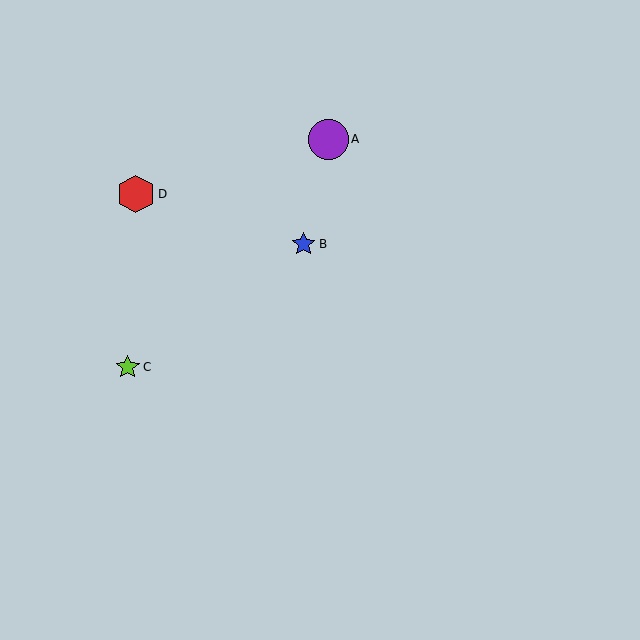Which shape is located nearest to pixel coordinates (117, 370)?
The lime star (labeled C) at (128, 367) is nearest to that location.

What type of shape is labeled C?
Shape C is a lime star.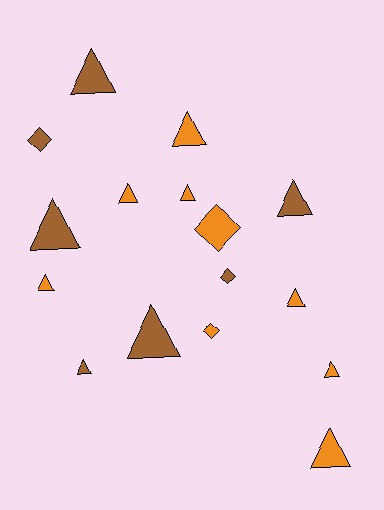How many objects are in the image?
There are 16 objects.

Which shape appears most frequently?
Triangle, with 12 objects.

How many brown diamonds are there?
There are 2 brown diamonds.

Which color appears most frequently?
Orange, with 9 objects.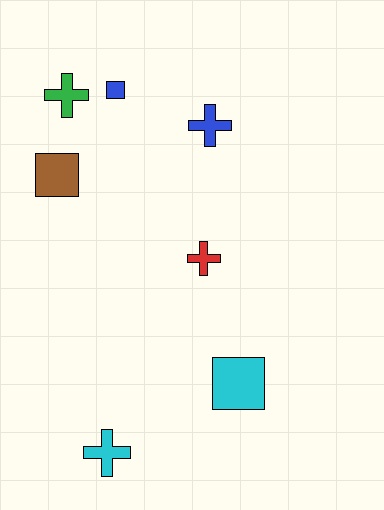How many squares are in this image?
There are 3 squares.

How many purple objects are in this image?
There are no purple objects.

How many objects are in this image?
There are 7 objects.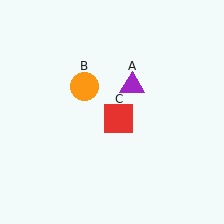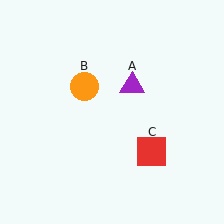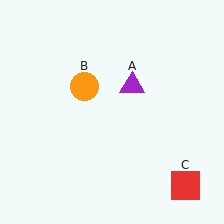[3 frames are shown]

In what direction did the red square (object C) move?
The red square (object C) moved down and to the right.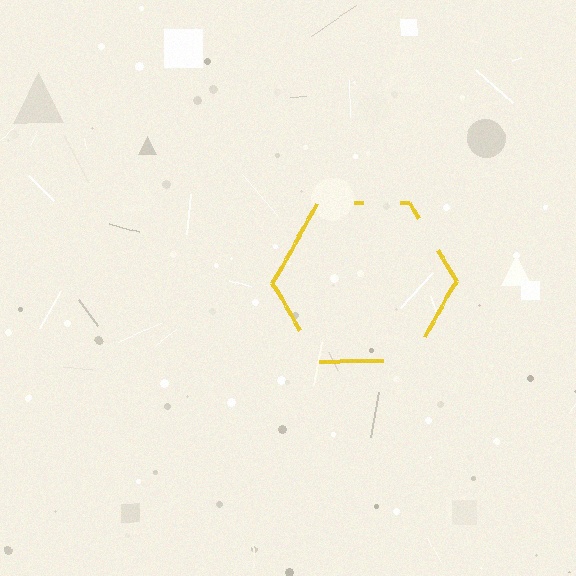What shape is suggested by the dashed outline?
The dashed outline suggests a hexagon.